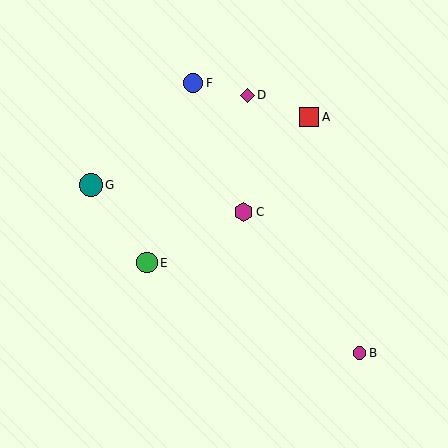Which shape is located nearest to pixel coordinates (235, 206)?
The magenta hexagon (labeled C) at (243, 212) is nearest to that location.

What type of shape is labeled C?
Shape C is a magenta hexagon.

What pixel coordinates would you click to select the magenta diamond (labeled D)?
Click at (248, 95) to select the magenta diamond D.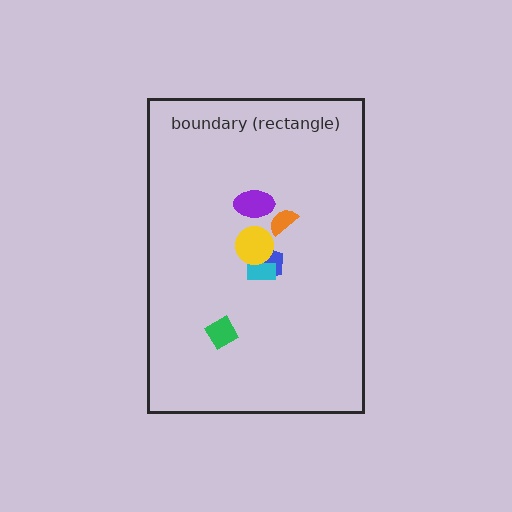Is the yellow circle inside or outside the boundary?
Inside.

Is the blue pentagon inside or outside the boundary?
Inside.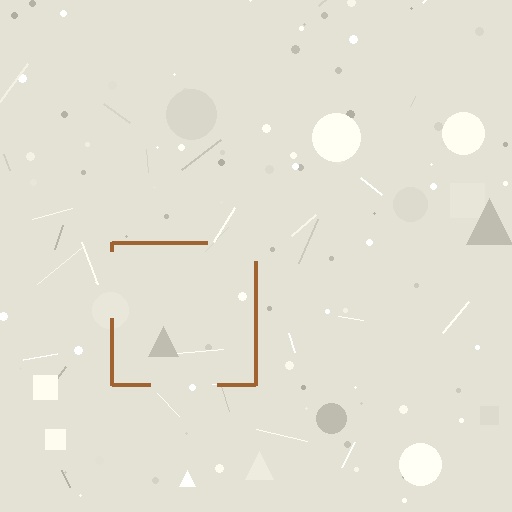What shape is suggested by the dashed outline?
The dashed outline suggests a square.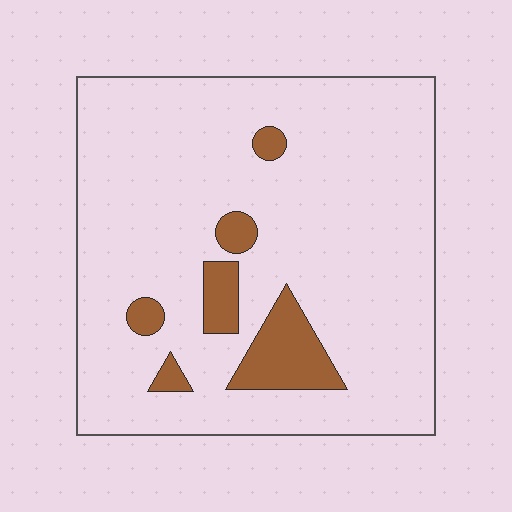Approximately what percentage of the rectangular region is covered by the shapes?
Approximately 10%.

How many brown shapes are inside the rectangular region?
6.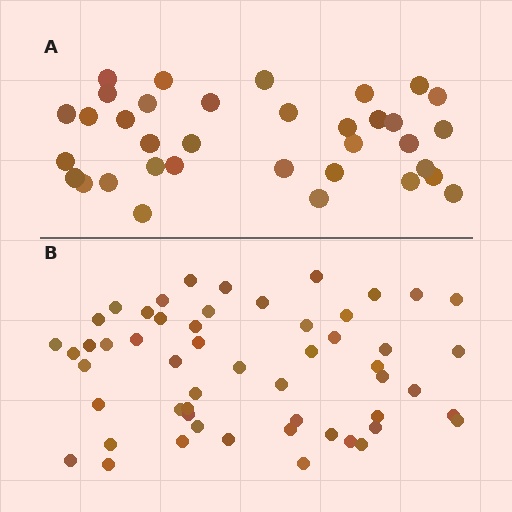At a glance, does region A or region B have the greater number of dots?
Region B (the bottom region) has more dots.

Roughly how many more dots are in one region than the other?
Region B has approximately 20 more dots than region A.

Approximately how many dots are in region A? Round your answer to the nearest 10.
About 40 dots. (The exact count is 35, which rounds to 40.)